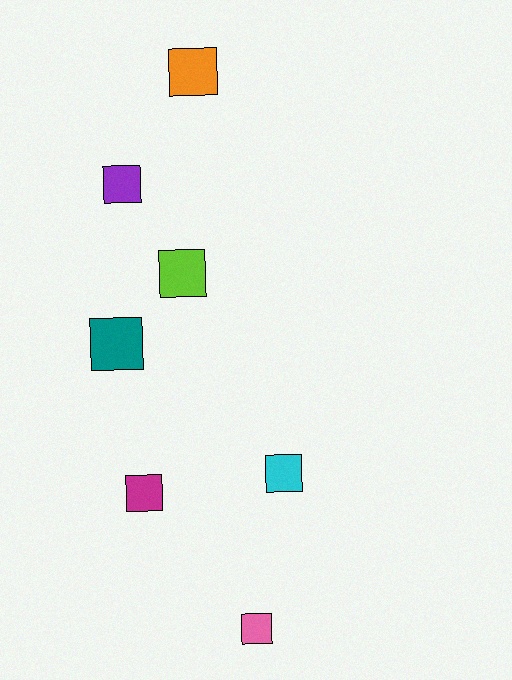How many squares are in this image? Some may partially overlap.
There are 7 squares.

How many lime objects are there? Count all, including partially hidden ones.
There is 1 lime object.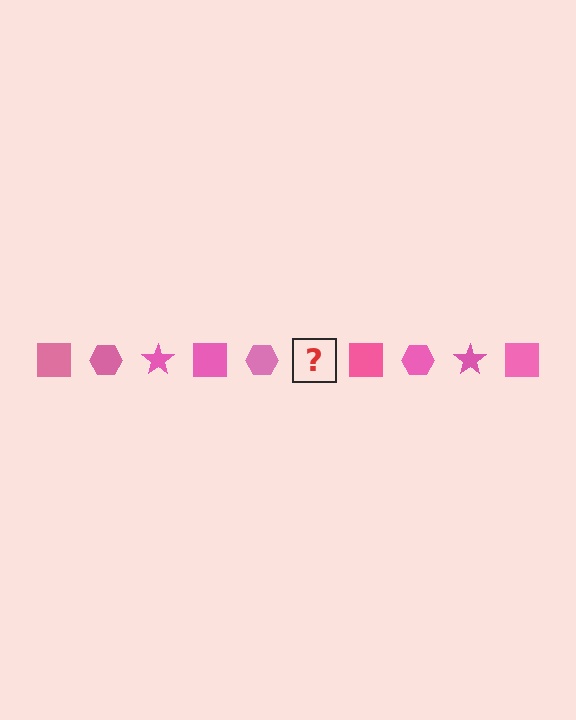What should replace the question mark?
The question mark should be replaced with a pink star.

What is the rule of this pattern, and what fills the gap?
The rule is that the pattern cycles through square, hexagon, star shapes in pink. The gap should be filled with a pink star.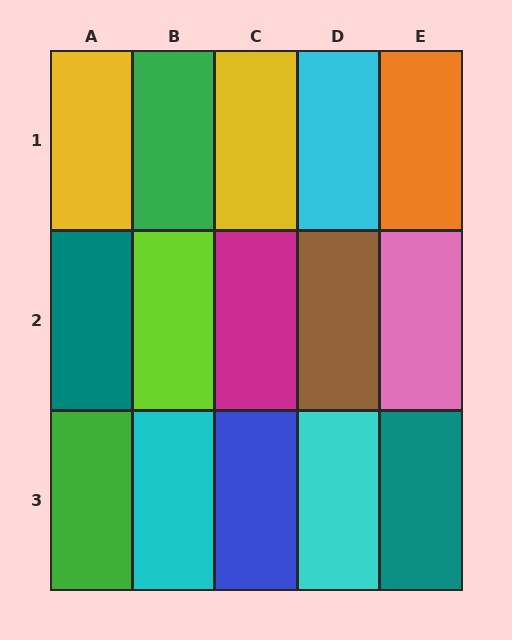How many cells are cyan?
3 cells are cyan.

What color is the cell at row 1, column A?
Yellow.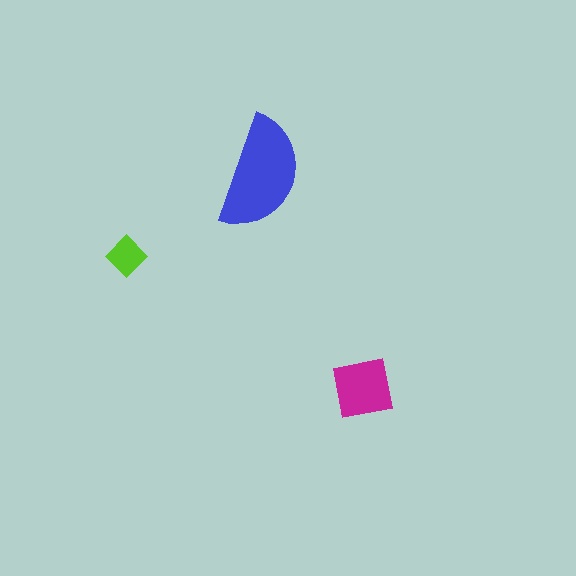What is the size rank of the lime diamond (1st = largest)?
3rd.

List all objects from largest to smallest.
The blue semicircle, the magenta square, the lime diamond.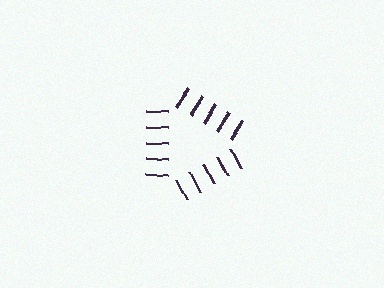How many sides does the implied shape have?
3 sides — the line-ends trace a triangle.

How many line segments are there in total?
15 — 5 along each of the 3 edges.